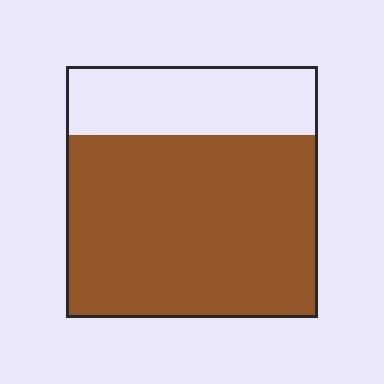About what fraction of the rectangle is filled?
About three quarters (3/4).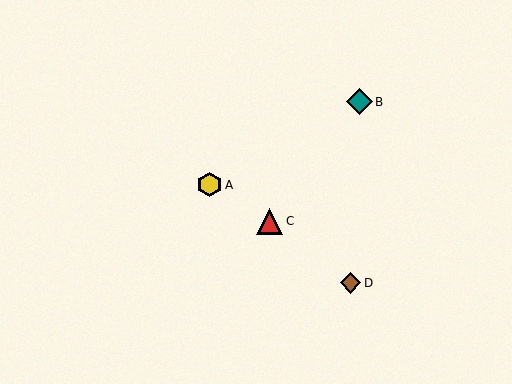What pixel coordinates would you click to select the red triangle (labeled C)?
Click at (270, 221) to select the red triangle C.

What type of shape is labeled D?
Shape D is a brown diamond.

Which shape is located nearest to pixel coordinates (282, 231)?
The red triangle (labeled C) at (270, 221) is nearest to that location.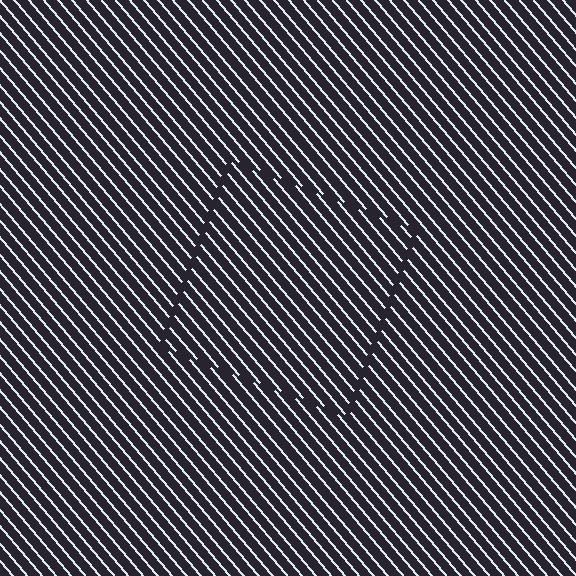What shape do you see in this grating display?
An illusory square. The interior of the shape contains the same grating, shifted by half a period — the contour is defined by the phase discontinuity where line-ends from the inner and outer gratings abut.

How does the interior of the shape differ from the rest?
The interior of the shape contains the same grating, shifted by half a period — the contour is defined by the phase discontinuity where line-ends from the inner and outer gratings abut.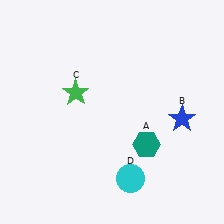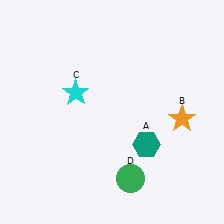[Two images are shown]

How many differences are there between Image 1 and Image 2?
There are 3 differences between the two images.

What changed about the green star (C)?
In Image 1, C is green. In Image 2, it changed to cyan.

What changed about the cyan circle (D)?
In Image 1, D is cyan. In Image 2, it changed to green.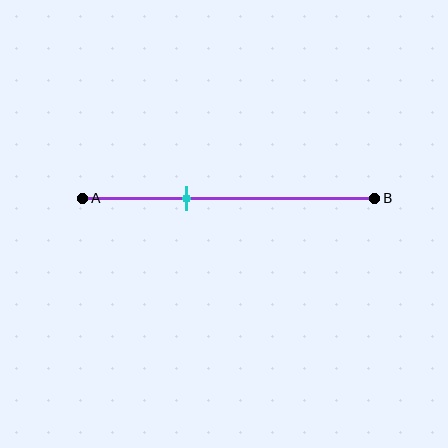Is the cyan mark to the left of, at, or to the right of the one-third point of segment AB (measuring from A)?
The cyan mark is approximately at the one-third point of segment AB.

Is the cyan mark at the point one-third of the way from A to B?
Yes, the mark is approximately at the one-third point.